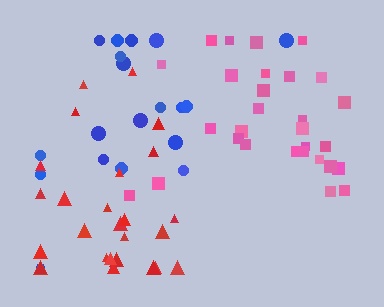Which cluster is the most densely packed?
Pink.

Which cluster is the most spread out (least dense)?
Blue.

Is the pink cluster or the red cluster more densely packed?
Pink.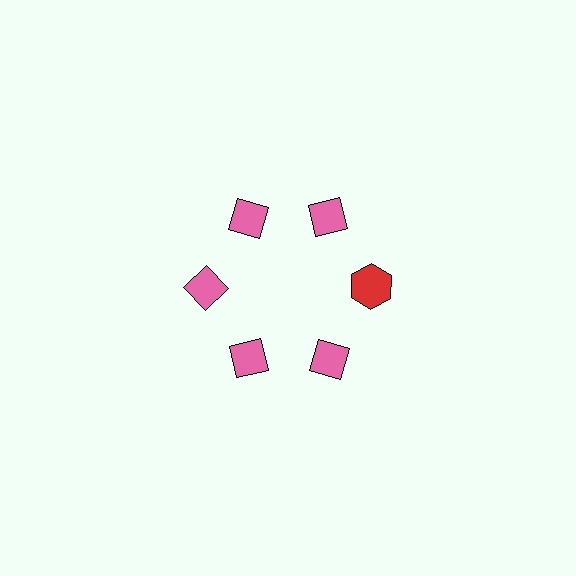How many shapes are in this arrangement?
There are 6 shapes arranged in a ring pattern.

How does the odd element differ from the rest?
It differs in both color (red instead of pink) and shape (hexagon instead of diamond).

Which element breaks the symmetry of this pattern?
The red hexagon at roughly the 3 o'clock position breaks the symmetry. All other shapes are pink diamonds.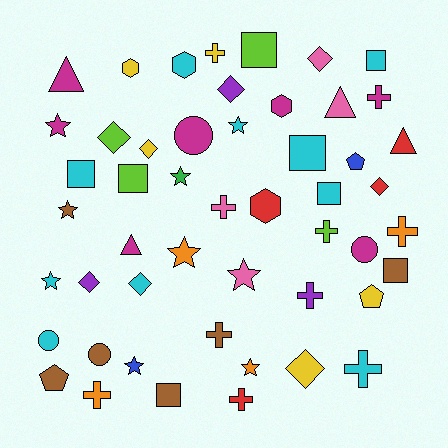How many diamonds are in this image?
There are 8 diamonds.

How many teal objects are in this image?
There are no teal objects.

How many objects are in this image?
There are 50 objects.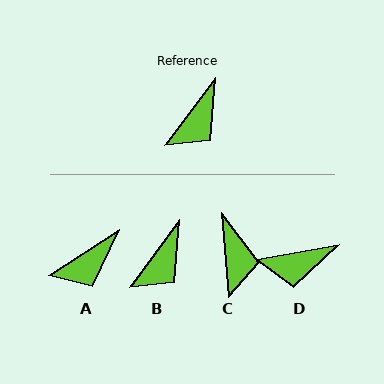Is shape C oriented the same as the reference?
No, it is off by about 42 degrees.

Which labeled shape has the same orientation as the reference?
B.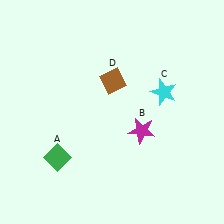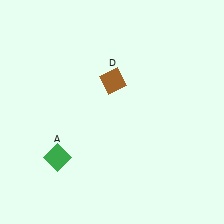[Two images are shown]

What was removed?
The magenta star (B), the cyan star (C) were removed in Image 2.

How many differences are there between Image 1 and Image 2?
There are 2 differences between the two images.